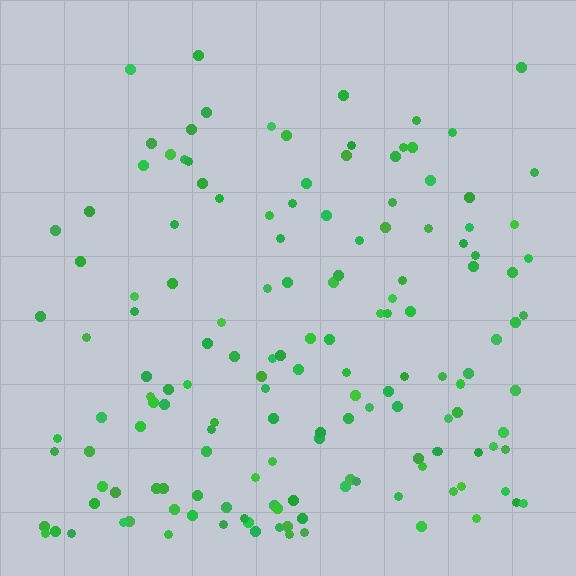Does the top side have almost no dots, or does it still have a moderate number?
Still a moderate number, just noticeably fewer than the bottom.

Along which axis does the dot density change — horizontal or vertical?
Vertical.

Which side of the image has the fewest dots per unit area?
The top.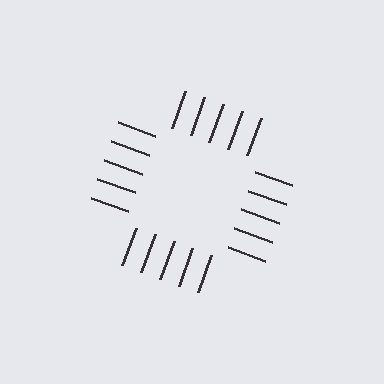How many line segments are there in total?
20 — 5 along each of the 4 edges.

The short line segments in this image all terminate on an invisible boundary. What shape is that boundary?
An illusory square — the line segments terminate on its edges but no continuous stroke is drawn.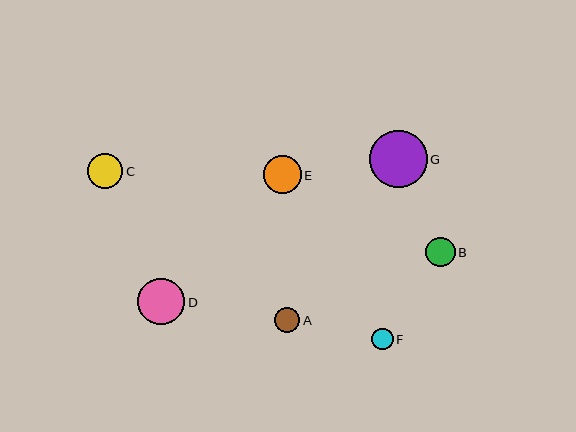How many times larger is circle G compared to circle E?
Circle G is approximately 1.5 times the size of circle E.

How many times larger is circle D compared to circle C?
Circle D is approximately 1.3 times the size of circle C.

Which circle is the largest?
Circle G is the largest with a size of approximately 57 pixels.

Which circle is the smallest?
Circle F is the smallest with a size of approximately 22 pixels.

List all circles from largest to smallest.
From largest to smallest: G, D, E, C, B, A, F.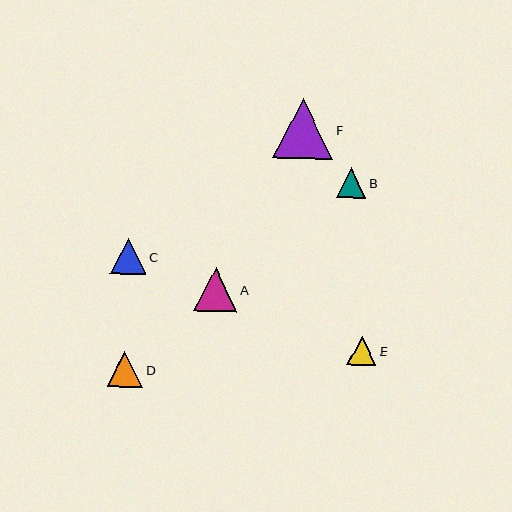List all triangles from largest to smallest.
From largest to smallest: F, A, C, D, B, E.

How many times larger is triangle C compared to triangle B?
Triangle C is approximately 1.2 times the size of triangle B.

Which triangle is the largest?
Triangle F is the largest with a size of approximately 61 pixels.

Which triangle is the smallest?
Triangle E is the smallest with a size of approximately 29 pixels.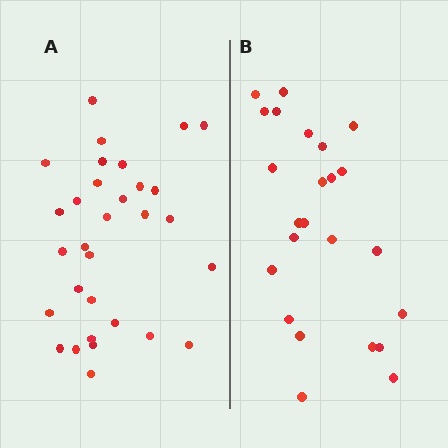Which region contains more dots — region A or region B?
Region A (the left region) has more dots.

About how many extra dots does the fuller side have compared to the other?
Region A has roughly 8 or so more dots than region B.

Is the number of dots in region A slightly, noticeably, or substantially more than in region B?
Region A has noticeably more, but not dramatically so. The ratio is roughly 1.3 to 1.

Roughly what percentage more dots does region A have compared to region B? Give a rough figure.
About 30% more.